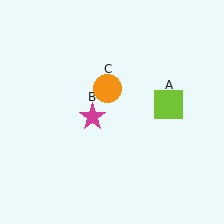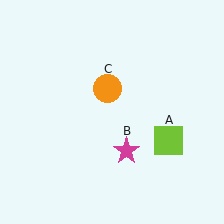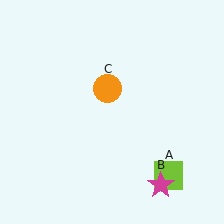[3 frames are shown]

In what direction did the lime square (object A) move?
The lime square (object A) moved down.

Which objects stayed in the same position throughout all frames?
Orange circle (object C) remained stationary.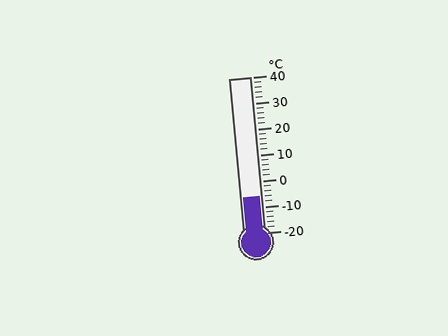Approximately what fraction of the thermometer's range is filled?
The thermometer is filled to approximately 25% of its range.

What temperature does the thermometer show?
The thermometer shows approximately -6°C.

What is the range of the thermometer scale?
The thermometer scale ranges from -20°C to 40°C.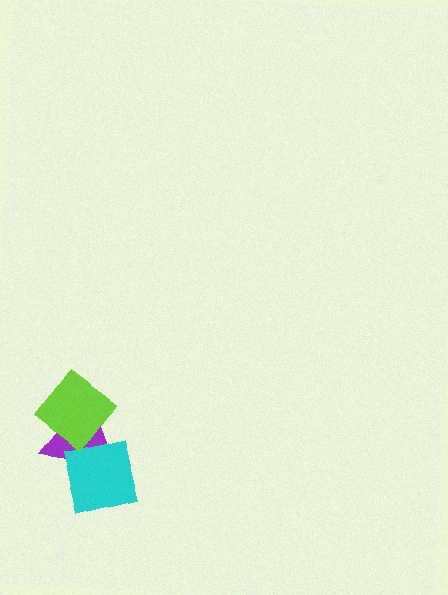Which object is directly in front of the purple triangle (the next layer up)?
The cyan square is directly in front of the purple triangle.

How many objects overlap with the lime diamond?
2 objects overlap with the lime diamond.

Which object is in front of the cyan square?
The lime diamond is in front of the cyan square.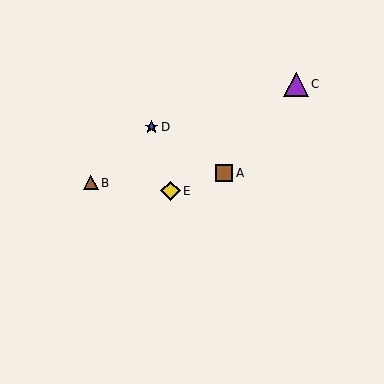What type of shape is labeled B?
Shape B is a brown triangle.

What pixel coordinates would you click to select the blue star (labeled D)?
Click at (151, 127) to select the blue star D.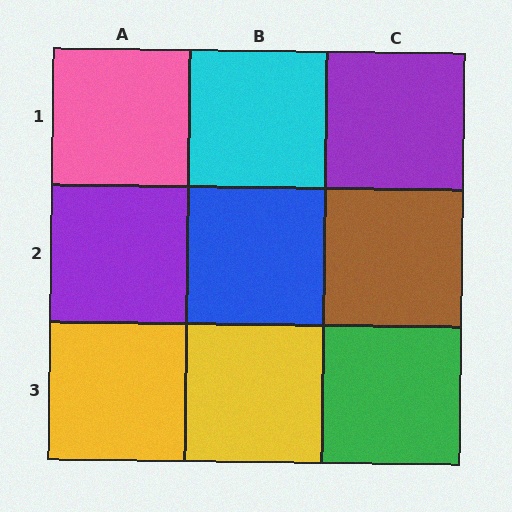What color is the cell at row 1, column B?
Cyan.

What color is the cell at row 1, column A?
Pink.